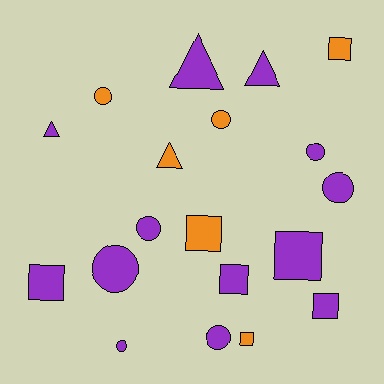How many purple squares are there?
There are 4 purple squares.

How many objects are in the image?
There are 19 objects.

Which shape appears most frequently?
Circle, with 8 objects.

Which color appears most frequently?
Purple, with 13 objects.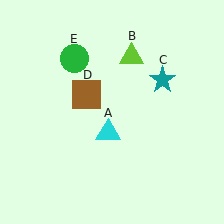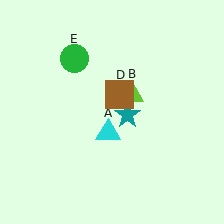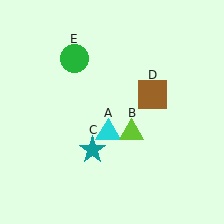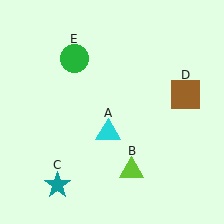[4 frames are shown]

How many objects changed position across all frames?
3 objects changed position: lime triangle (object B), teal star (object C), brown square (object D).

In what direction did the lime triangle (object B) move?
The lime triangle (object B) moved down.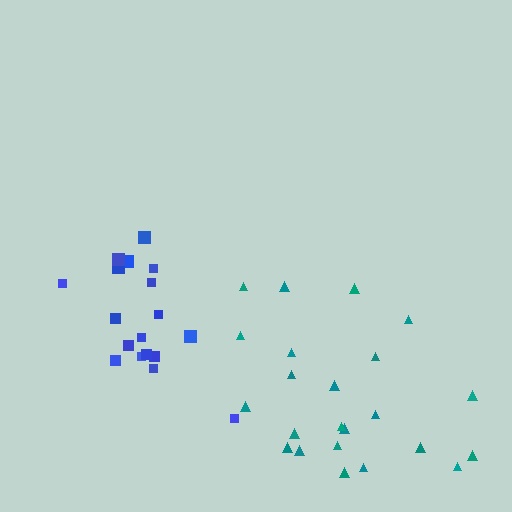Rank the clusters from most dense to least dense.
blue, teal.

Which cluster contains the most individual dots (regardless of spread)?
Teal (23).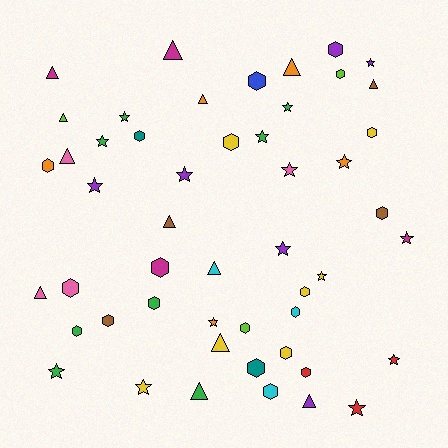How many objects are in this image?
There are 50 objects.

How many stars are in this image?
There are 17 stars.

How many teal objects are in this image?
There are 2 teal objects.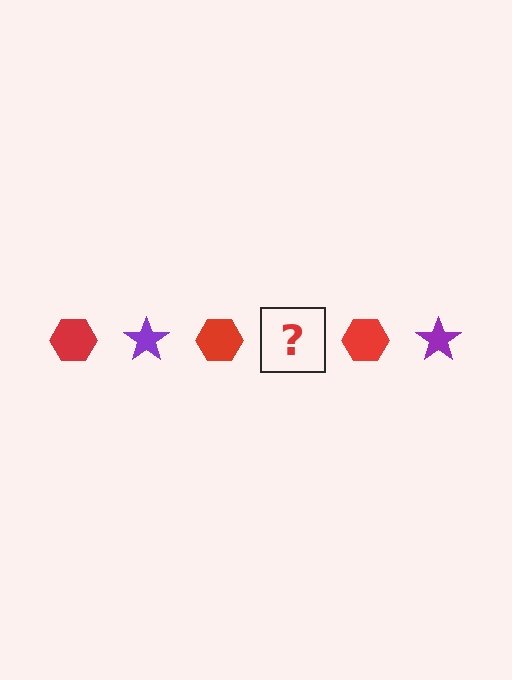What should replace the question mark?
The question mark should be replaced with a purple star.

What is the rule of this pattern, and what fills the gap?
The rule is that the pattern alternates between red hexagon and purple star. The gap should be filled with a purple star.